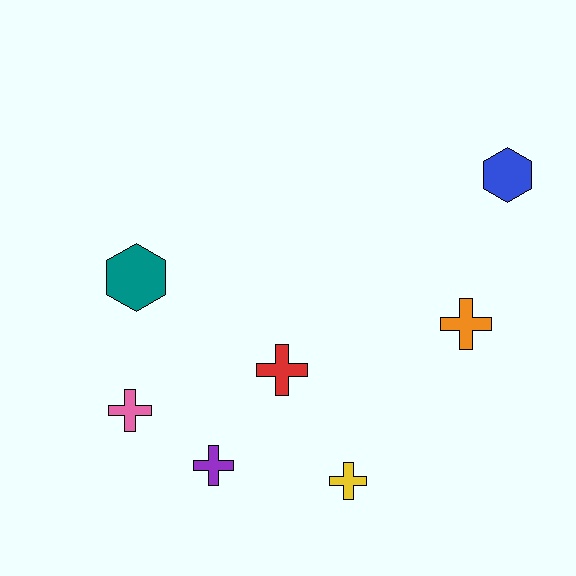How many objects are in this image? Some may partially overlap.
There are 7 objects.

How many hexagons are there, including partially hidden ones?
There are 2 hexagons.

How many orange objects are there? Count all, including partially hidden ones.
There is 1 orange object.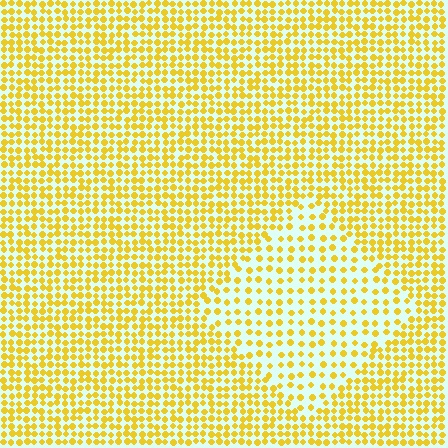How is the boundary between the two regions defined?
The boundary is defined by a change in element density (approximately 1.9x ratio). All elements are the same color, size, and shape.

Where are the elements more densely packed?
The elements are more densely packed outside the diamond boundary.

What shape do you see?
I see a diamond.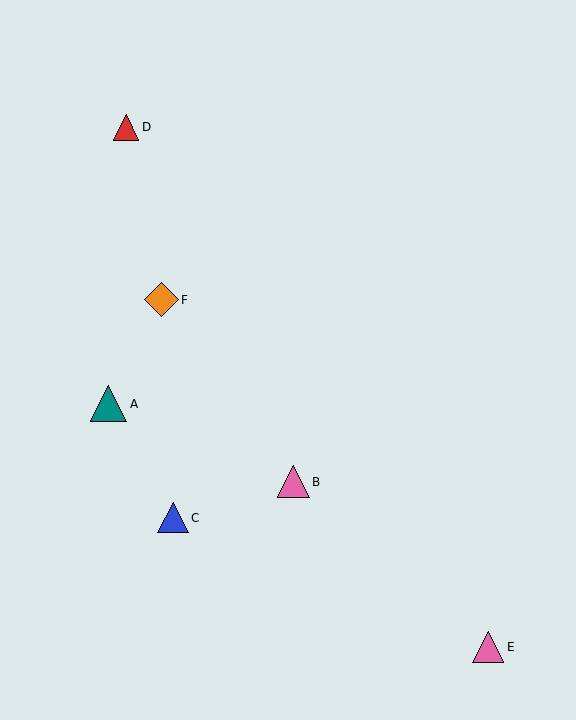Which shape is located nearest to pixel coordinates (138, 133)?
The red triangle (labeled D) at (126, 127) is nearest to that location.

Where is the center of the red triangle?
The center of the red triangle is at (126, 127).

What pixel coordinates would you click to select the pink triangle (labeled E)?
Click at (488, 647) to select the pink triangle E.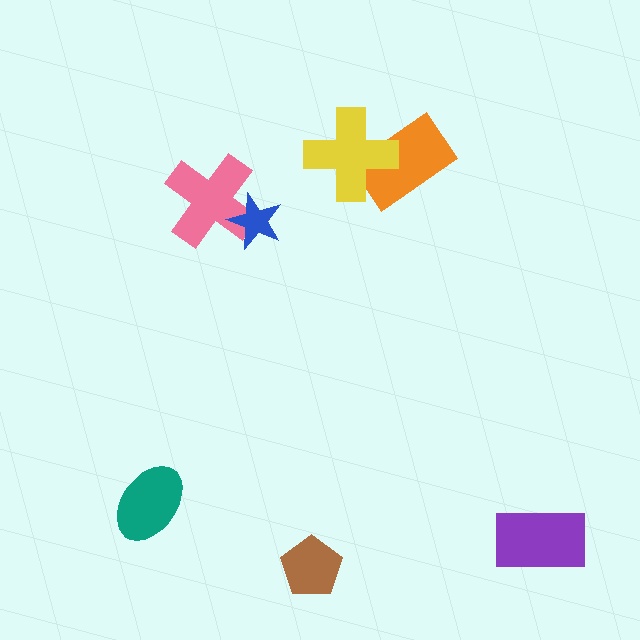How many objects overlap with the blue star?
1 object overlaps with the blue star.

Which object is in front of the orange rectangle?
The yellow cross is in front of the orange rectangle.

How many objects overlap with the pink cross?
1 object overlaps with the pink cross.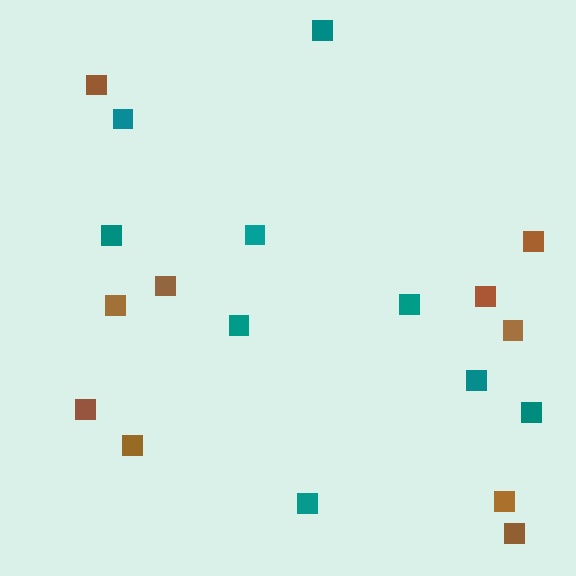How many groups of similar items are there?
There are 2 groups: one group of brown squares (10) and one group of teal squares (9).